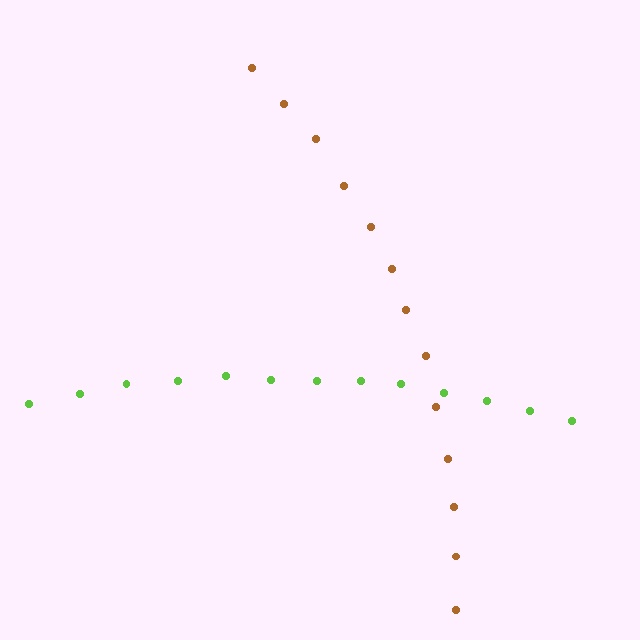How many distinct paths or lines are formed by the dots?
There are 2 distinct paths.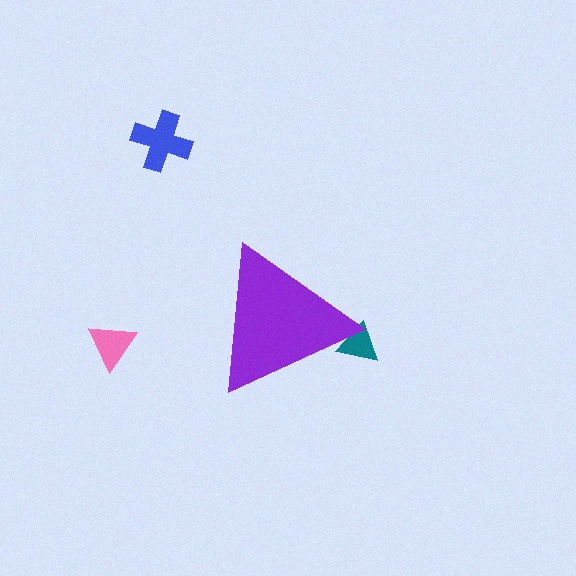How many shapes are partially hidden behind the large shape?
1 shape is partially hidden.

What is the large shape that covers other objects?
A purple triangle.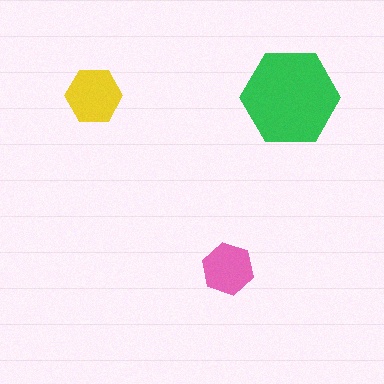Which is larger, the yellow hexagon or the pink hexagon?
The yellow one.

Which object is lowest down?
The pink hexagon is bottommost.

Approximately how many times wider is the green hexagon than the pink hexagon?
About 2 times wider.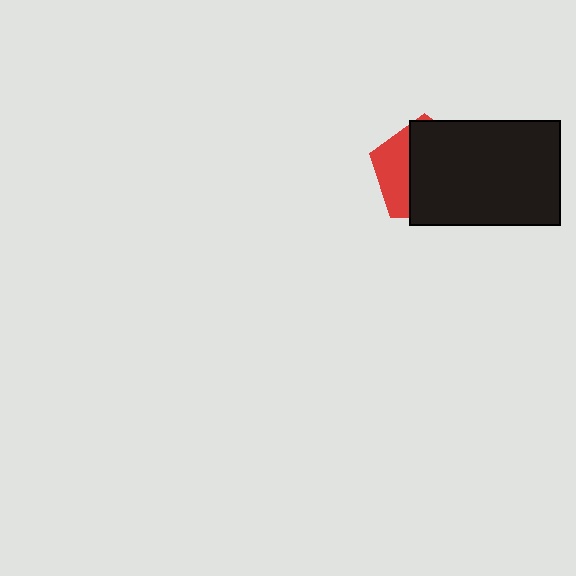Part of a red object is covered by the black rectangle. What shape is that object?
It is a pentagon.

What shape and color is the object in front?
The object in front is a black rectangle.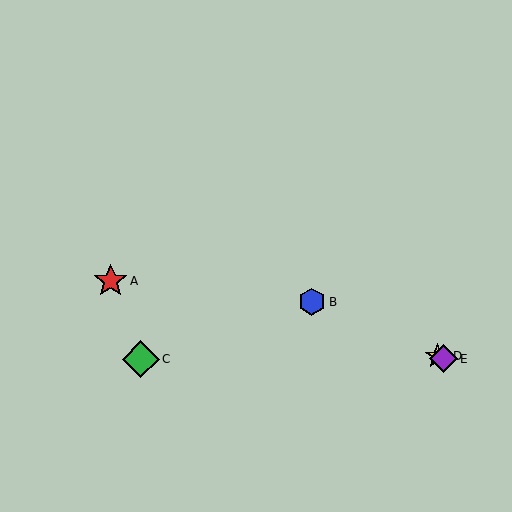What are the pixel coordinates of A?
Object A is at (111, 281).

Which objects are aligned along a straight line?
Objects B, D, E are aligned along a straight line.